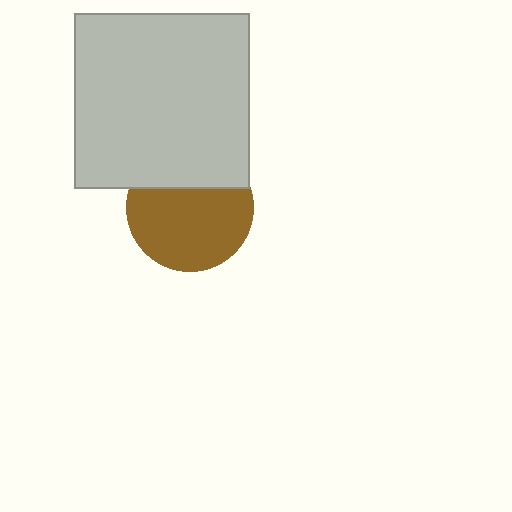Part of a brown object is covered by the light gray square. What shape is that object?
It is a circle.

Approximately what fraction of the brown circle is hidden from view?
Roughly 32% of the brown circle is hidden behind the light gray square.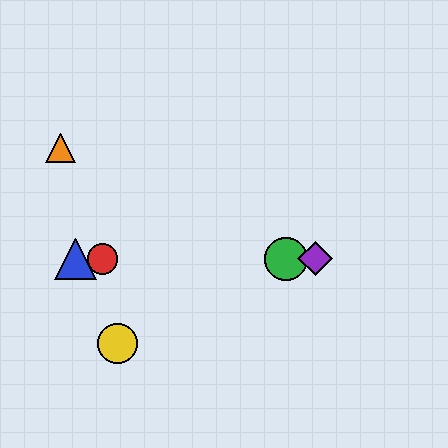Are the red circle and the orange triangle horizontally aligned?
No, the red circle is at y≈259 and the orange triangle is at y≈148.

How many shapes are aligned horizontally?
4 shapes (the red circle, the blue triangle, the green circle, the purple diamond) are aligned horizontally.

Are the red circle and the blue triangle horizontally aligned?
Yes, both are at y≈259.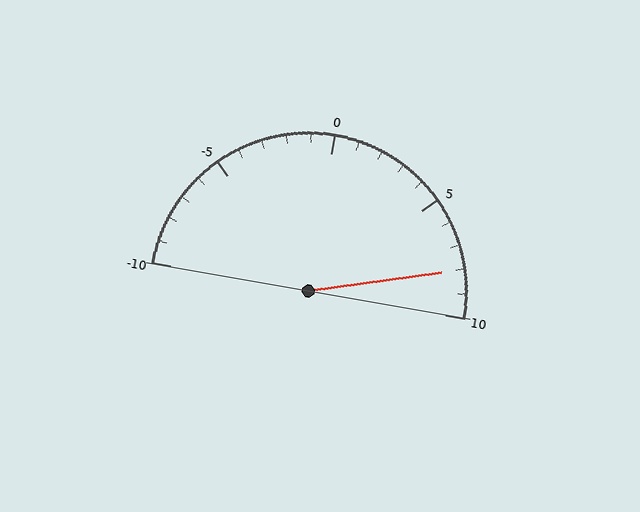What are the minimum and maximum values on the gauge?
The gauge ranges from -10 to 10.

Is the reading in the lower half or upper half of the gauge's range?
The reading is in the upper half of the range (-10 to 10).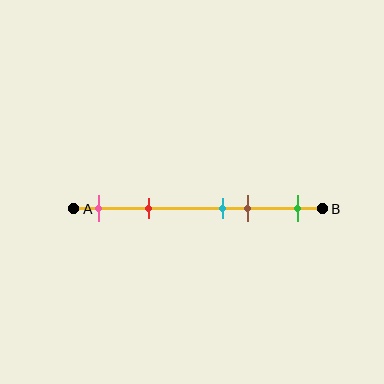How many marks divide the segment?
There are 5 marks dividing the segment.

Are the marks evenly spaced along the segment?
No, the marks are not evenly spaced.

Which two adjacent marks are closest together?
The cyan and brown marks are the closest adjacent pair.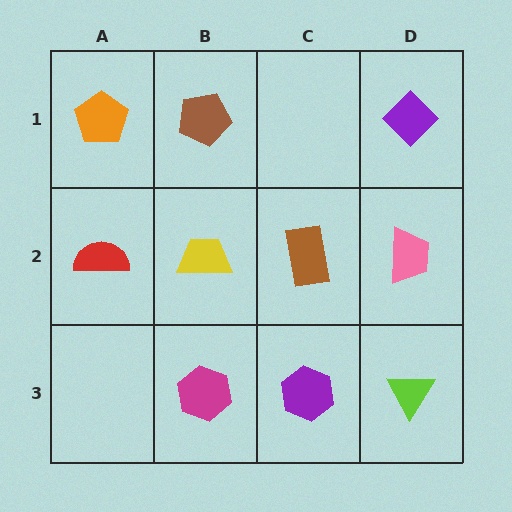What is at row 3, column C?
A purple hexagon.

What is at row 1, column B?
A brown pentagon.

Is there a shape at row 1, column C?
No, that cell is empty.